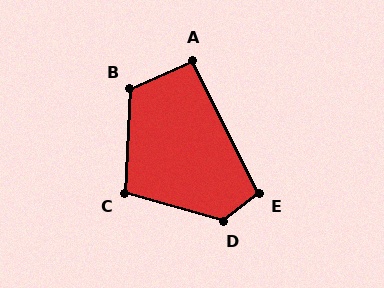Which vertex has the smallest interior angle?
A, at approximately 93 degrees.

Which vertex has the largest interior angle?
D, at approximately 127 degrees.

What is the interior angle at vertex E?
Approximately 101 degrees (obtuse).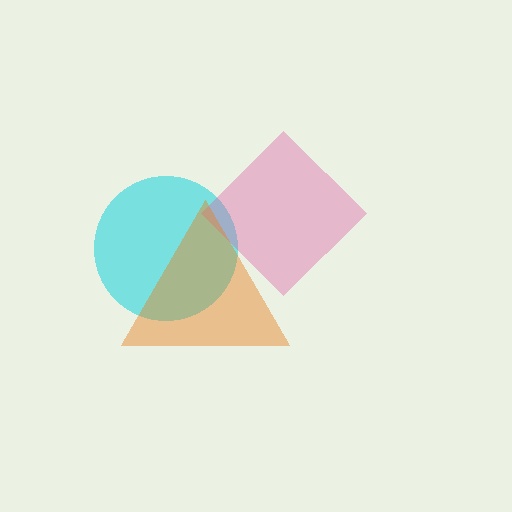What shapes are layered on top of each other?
The layered shapes are: a cyan circle, a pink diamond, an orange triangle.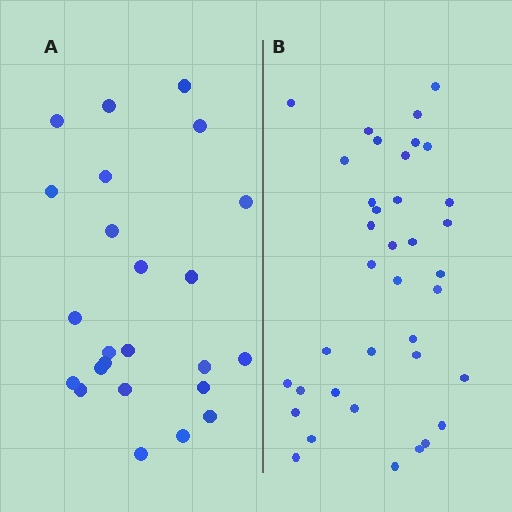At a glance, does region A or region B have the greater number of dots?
Region B (the right region) has more dots.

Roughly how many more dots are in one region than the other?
Region B has approximately 15 more dots than region A.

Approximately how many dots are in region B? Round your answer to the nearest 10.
About 40 dots. (The exact count is 37, which rounds to 40.)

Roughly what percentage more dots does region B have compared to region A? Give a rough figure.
About 55% more.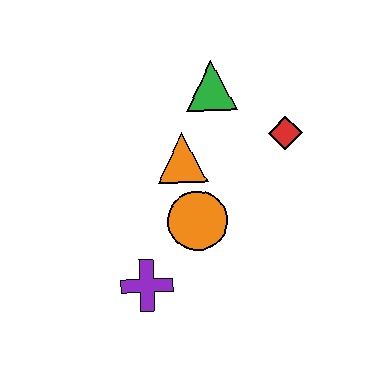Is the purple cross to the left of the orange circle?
Yes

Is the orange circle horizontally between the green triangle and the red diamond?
No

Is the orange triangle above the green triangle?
No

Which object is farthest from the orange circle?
The green triangle is farthest from the orange circle.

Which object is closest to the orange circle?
The orange triangle is closest to the orange circle.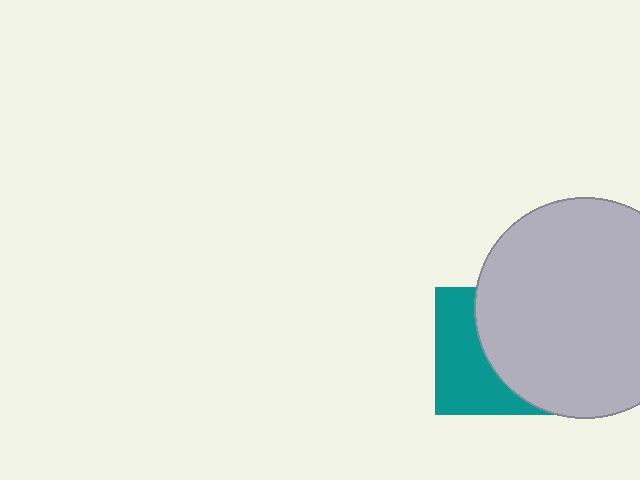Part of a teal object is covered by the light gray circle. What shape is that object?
It is a square.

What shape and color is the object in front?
The object in front is a light gray circle.